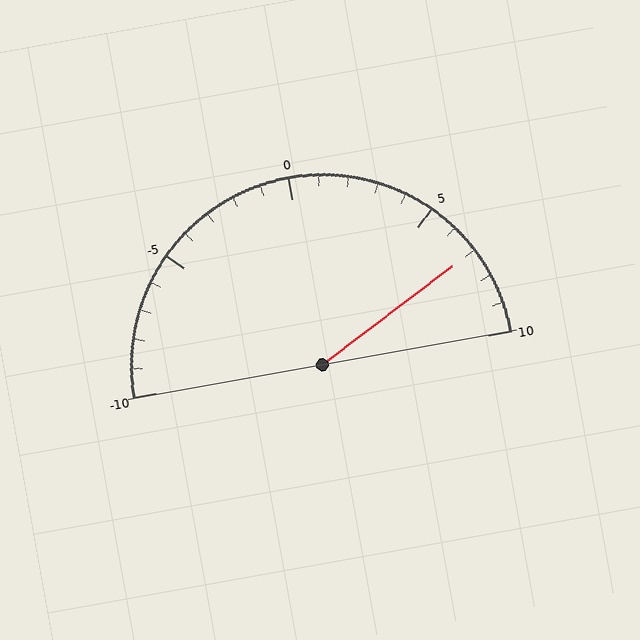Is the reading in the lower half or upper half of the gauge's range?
The reading is in the upper half of the range (-10 to 10).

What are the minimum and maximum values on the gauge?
The gauge ranges from -10 to 10.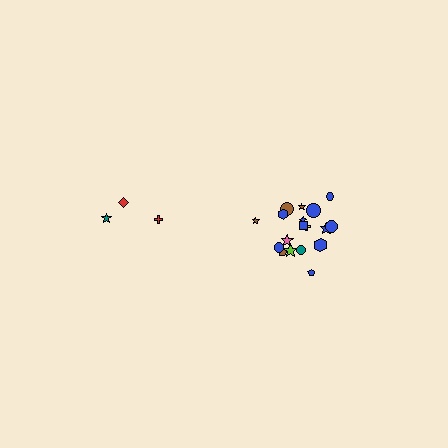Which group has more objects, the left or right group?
The right group.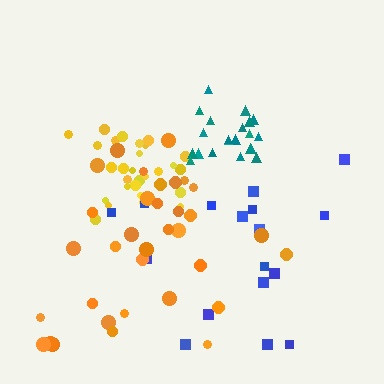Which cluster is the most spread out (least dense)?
Blue.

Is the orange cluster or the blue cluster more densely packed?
Orange.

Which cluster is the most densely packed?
Yellow.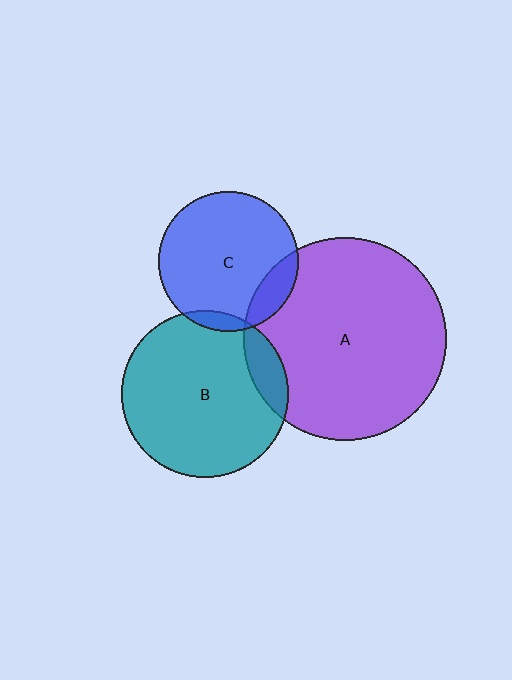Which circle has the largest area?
Circle A (purple).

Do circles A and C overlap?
Yes.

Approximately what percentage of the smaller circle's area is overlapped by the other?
Approximately 15%.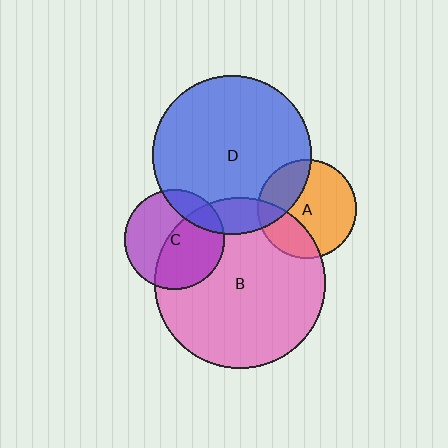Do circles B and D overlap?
Yes.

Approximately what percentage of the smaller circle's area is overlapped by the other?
Approximately 15%.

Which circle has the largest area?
Circle B (pink).